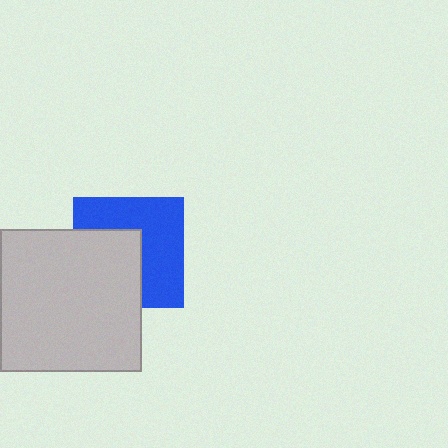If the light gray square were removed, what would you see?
You would see the complete blue square.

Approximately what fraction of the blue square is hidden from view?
Roughly 44% of the blue square is hidden behind the light gray square.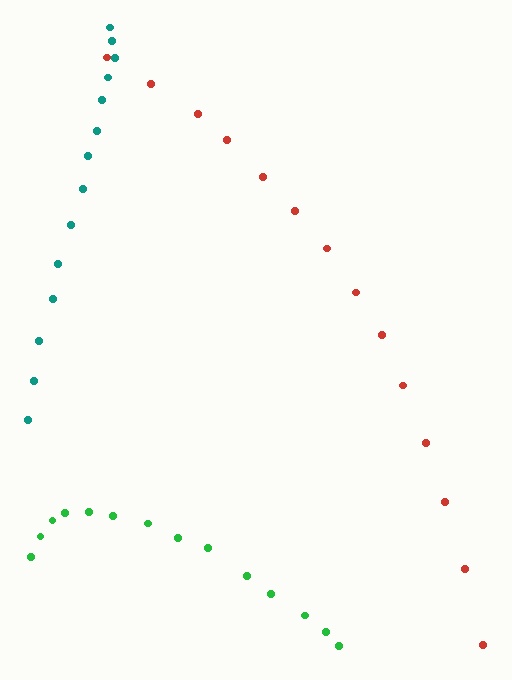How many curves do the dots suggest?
There are 3 distinct paths.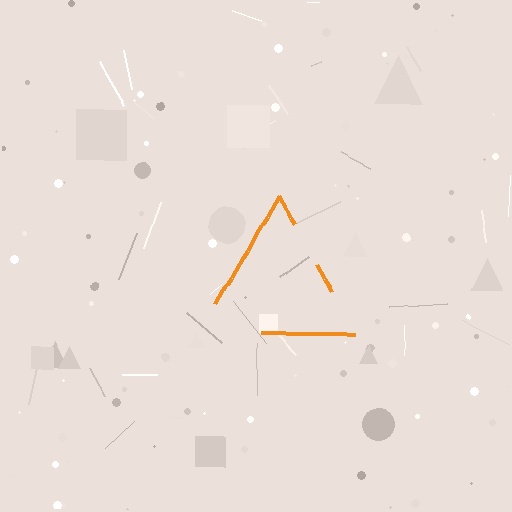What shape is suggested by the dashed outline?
The dashed outline suggests a triangle.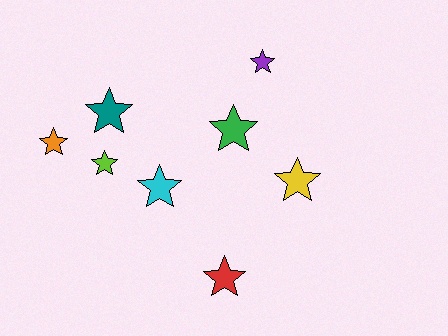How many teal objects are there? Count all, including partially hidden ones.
There is 1 teal object.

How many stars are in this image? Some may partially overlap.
There are 8 stars.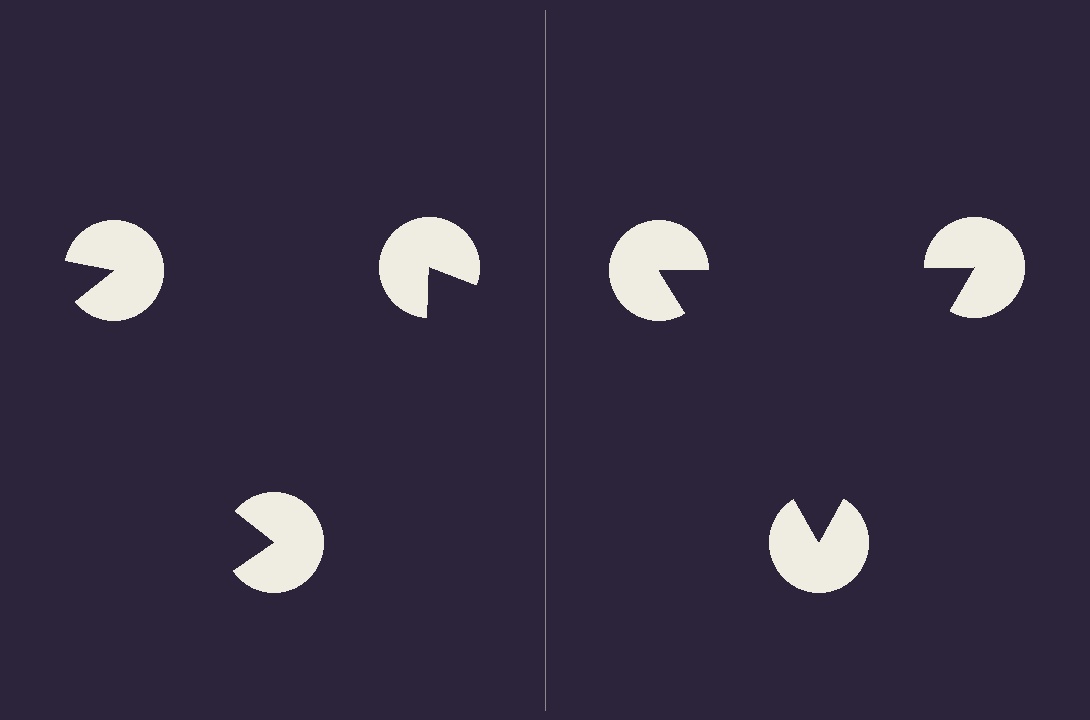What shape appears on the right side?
An illusory triangle.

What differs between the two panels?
The pac-man discs are positioned identically on both sides; only the wedge orientations differ. On the right they align to a triangle; on the left they are misaligned.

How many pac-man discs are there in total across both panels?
6 — 3 on each side.